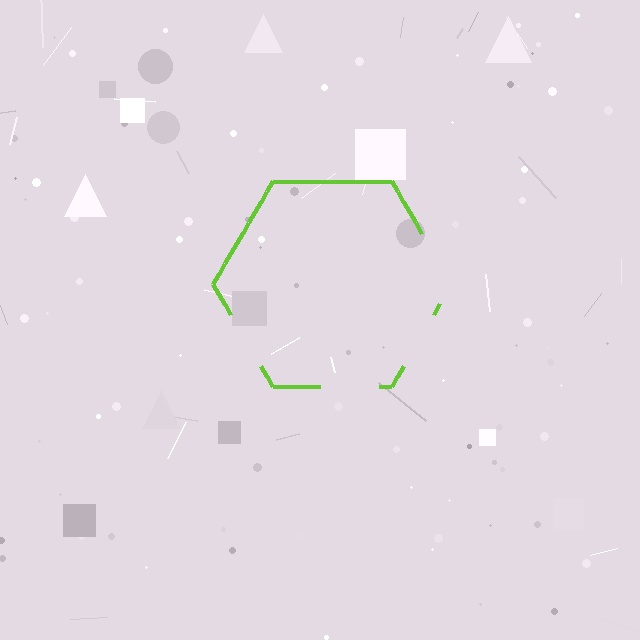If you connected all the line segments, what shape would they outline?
They would outline a hexagon.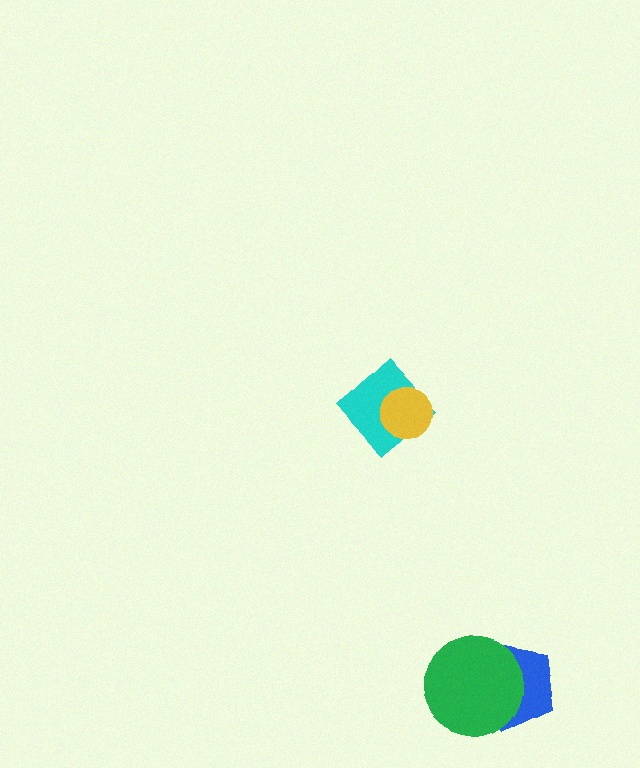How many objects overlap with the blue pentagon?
1 object overlaps with the blue pentagon.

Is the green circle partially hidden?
No, no other shape covers it.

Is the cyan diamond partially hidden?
Yes, it is partially covered by another shape.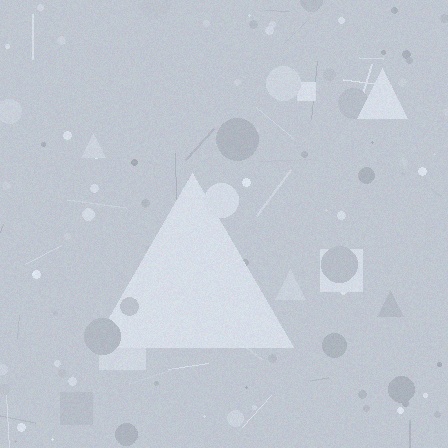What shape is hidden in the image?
A triangle is hidden in the image.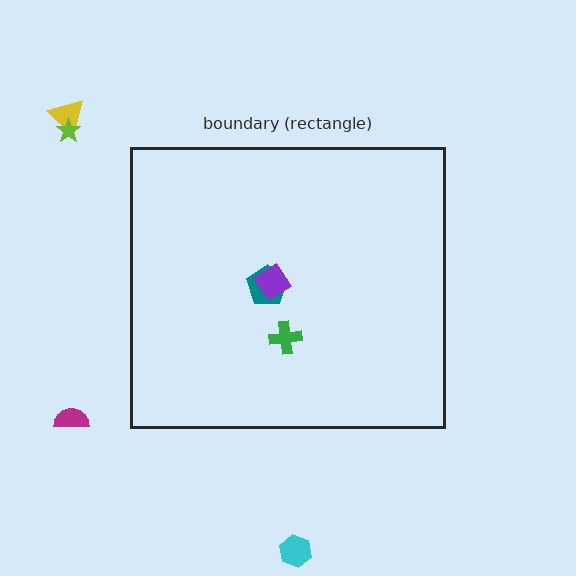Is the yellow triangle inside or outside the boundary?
Outside.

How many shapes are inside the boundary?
3 inside, 4 outside.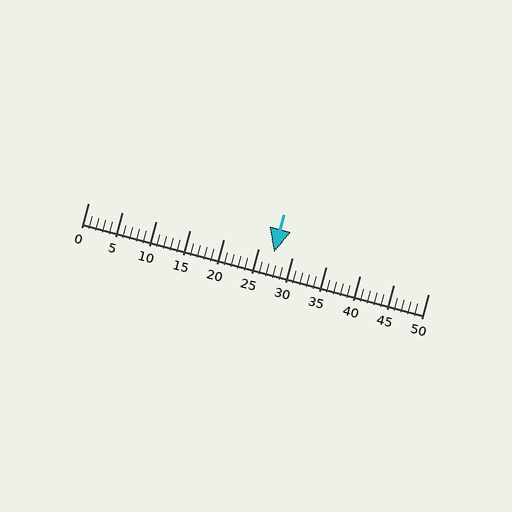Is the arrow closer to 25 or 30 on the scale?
The arrow is closer to 25.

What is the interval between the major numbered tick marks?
The major tick marks are spaced 5 units apart.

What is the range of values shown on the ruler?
The ruler shows values from 0 to 50.